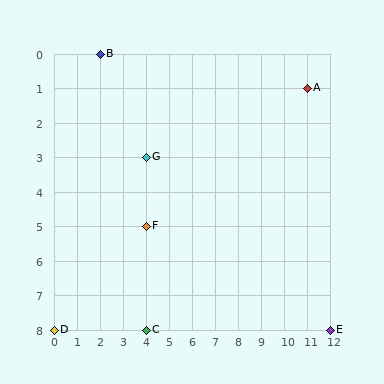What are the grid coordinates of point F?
Point F is at grid coordinates (4, 5).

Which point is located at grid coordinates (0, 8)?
Point D is at (0, 8).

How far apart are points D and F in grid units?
Points D and F are 4 columns and 3 rows apart (about 5.0 grid units diagonally).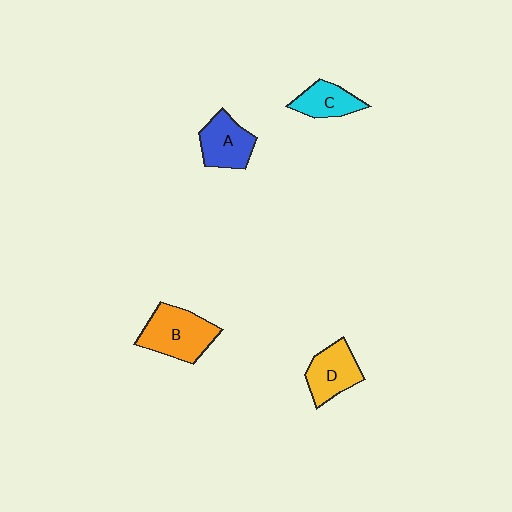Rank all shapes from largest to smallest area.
From largest to smallest: B (orange), D (yellow), A (blue), C (cyan).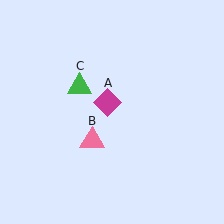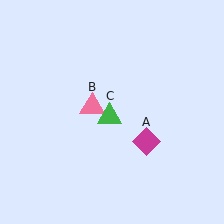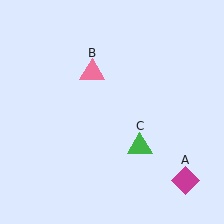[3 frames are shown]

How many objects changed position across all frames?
3 objects changed position: magenta diamond (object A), pink triangle (object B), green triangle (object C).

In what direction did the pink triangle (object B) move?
The pink triangle (object B) moved up.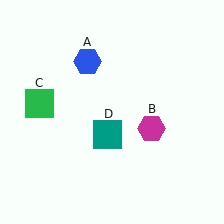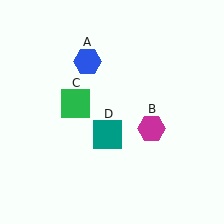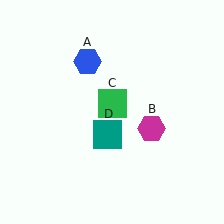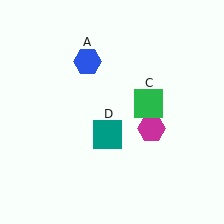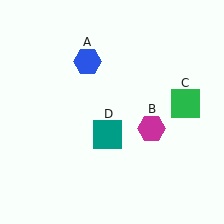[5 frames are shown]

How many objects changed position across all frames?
1 object changed position: green square (object C).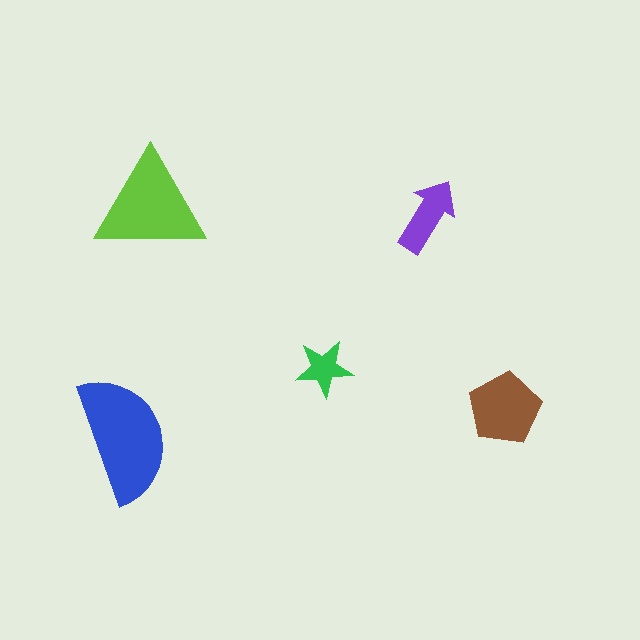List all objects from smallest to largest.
The green star, the purple arrow, the brown pentagon, the lime triangle, the blue semicircle.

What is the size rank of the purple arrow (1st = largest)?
4th.